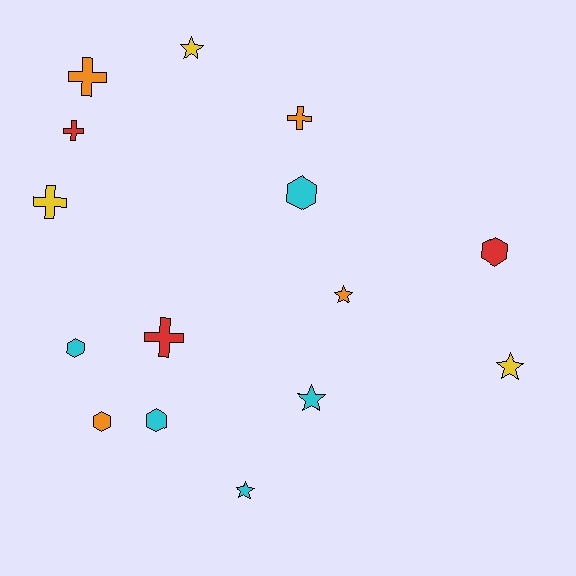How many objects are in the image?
There are 15 objects.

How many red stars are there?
There are no red stars.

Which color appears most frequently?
Cyan, with 5 objects.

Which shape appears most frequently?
Star, with 5 objects.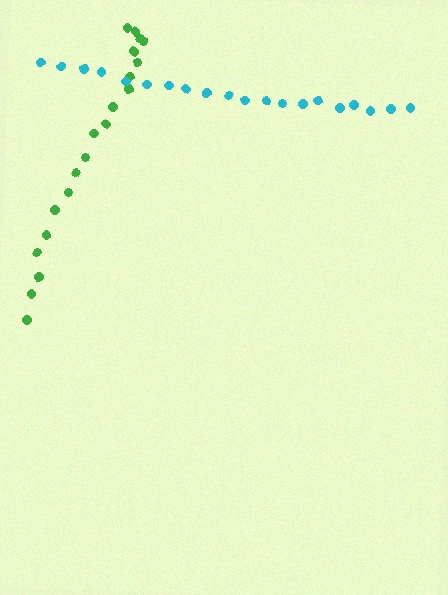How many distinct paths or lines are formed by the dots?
There are 2 distinct paths.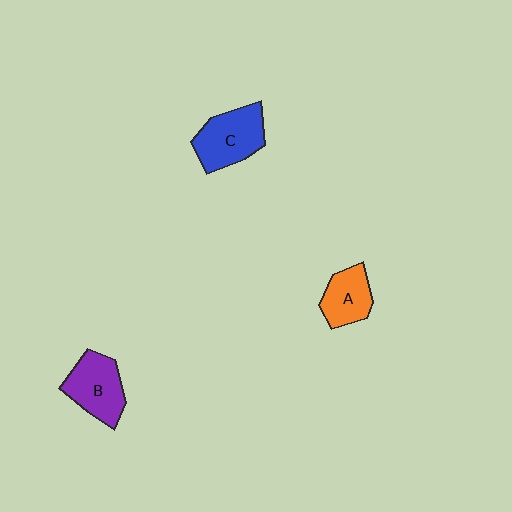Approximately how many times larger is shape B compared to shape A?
Approximately 1.3 times.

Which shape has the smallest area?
Shape A (orange).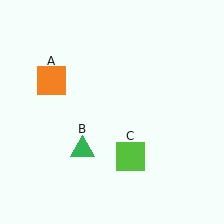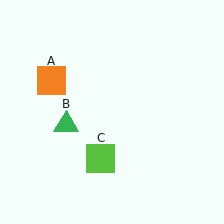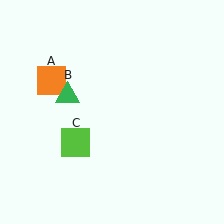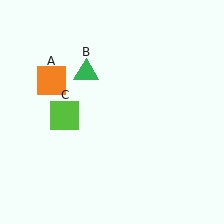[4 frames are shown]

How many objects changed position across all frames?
2 objects changed position: green triangle (object B), lime square (object C).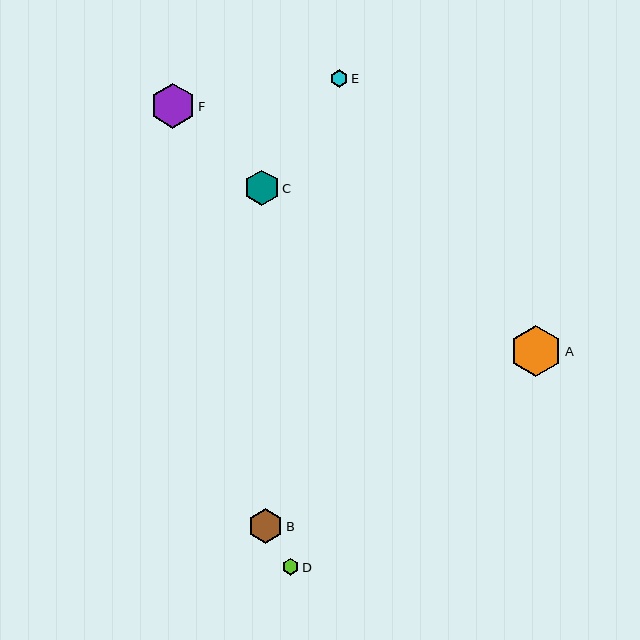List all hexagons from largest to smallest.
From largest to smallest: A, F, C, B, E, D.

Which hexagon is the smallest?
Hexagon D is the smallest with a size of approximately 17 pixels.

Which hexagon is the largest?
Hexagon A is the largest with a size of approximately 51 pixels.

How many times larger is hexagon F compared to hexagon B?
Hexagon F is approximately 1.3 times the size of hexagon B.